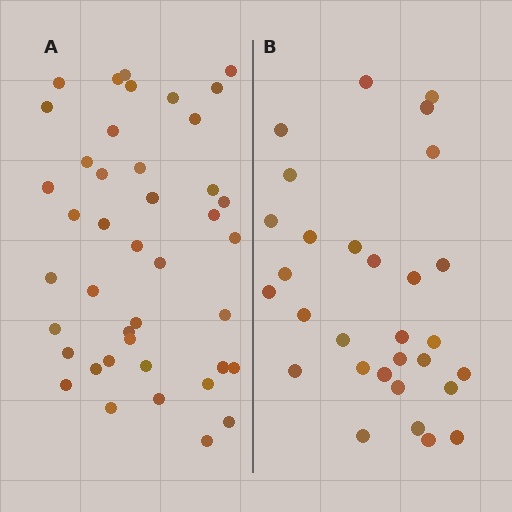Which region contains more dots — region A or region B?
Region A (the left region) has more dots.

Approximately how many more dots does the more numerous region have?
Region A has roughly 12 or so more dots than region B.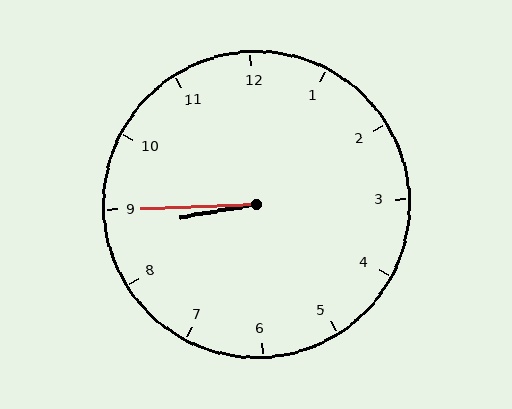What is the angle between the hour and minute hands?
Approximately 8 degrees.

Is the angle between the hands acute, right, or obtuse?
It is acute.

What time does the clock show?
8:45.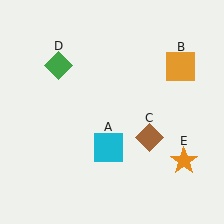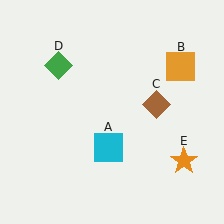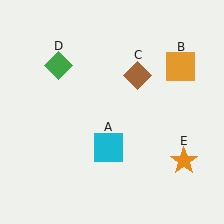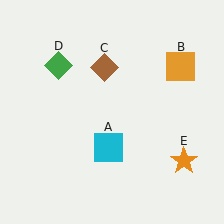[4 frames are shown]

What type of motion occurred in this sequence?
The brown diamond (object C) rotated counterclockwise around the center of the scene.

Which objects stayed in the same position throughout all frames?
Cyan square (object A) and orange square (object B) and green diamond (object D) and orange star (object E) remained stationary.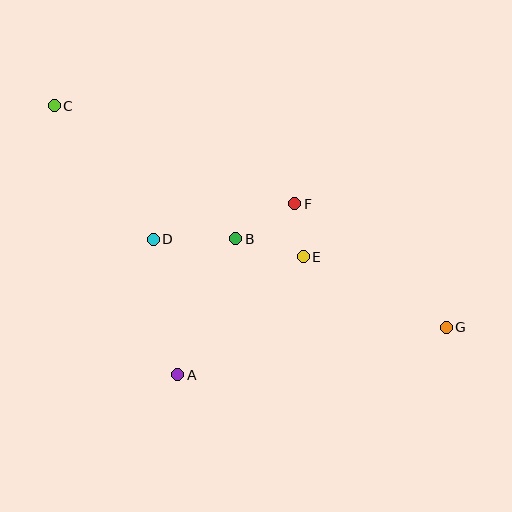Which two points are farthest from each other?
Points C and G are farthest from each other.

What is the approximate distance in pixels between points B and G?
The distance between B and G is approximately 229 pixels.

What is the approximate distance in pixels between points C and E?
The distance between C and E is approximately 291 pixels.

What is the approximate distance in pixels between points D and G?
The distance between D and G is approximately 306 pixels.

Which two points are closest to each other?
Points E and F are closest to each other.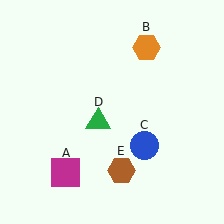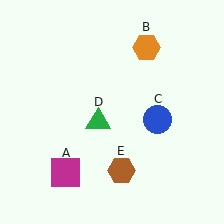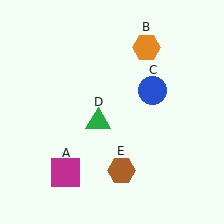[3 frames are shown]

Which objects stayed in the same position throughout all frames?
Magenta square (object A) and orange hexagon (object B) and green triangle (object D) and brown hexagon (object E) remained stationary.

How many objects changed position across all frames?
1 object changed position: blue circle (object C).